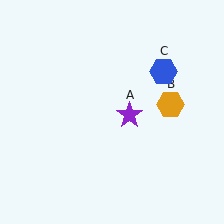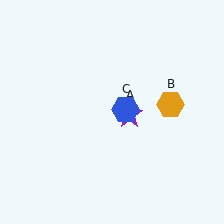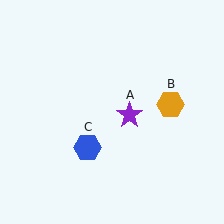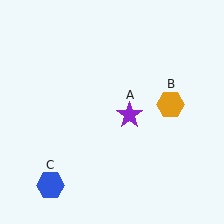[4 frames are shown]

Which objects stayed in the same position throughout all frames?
Purple star (object A) and orange hexagon (object B) remained stationary.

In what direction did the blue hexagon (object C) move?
The blue hexagon (object C) moved down and to the left.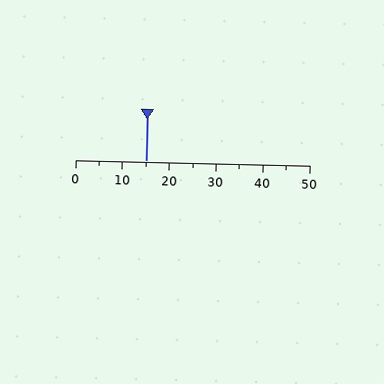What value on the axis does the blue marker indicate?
The marker indicates approximately 15.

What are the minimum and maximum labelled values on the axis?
The axis runs from 0 to 50.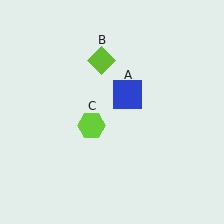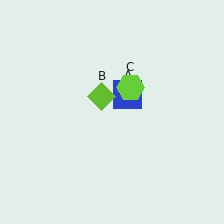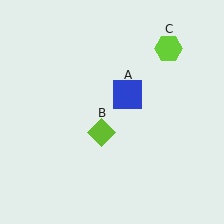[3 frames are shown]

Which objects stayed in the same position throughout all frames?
Blue square (object A) remained stationary.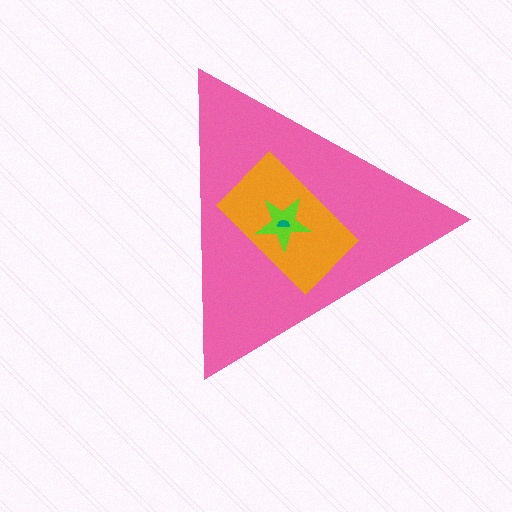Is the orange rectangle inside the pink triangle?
Yes.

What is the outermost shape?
The pink triangle.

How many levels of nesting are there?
4.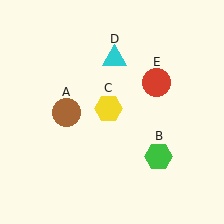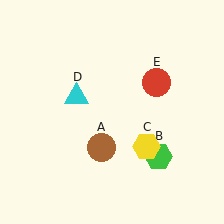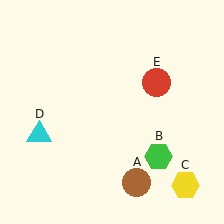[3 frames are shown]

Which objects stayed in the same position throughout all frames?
Green hexagon (object B) and red circle (object E) remained stationary.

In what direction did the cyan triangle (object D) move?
The cyan triangle (object D) moved down and to the left.